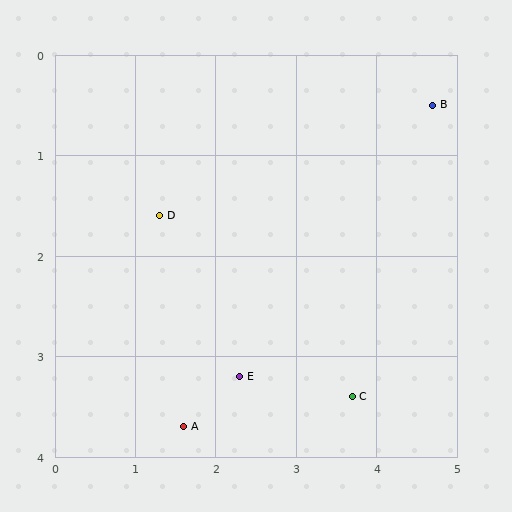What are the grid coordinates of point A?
Point A is at approximately (1.6, 3.7).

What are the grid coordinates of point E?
Point E is at approximately (2.3, 3.2).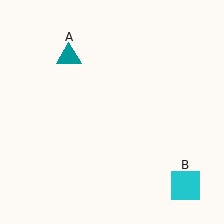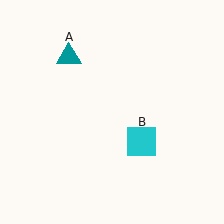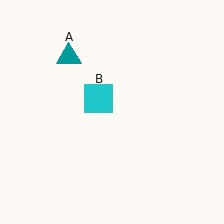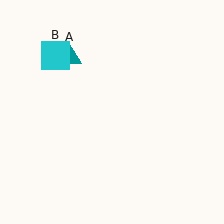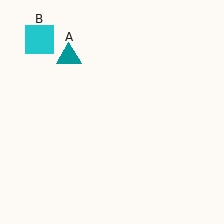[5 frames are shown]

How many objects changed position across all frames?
1 object changed position: cyan square (object B).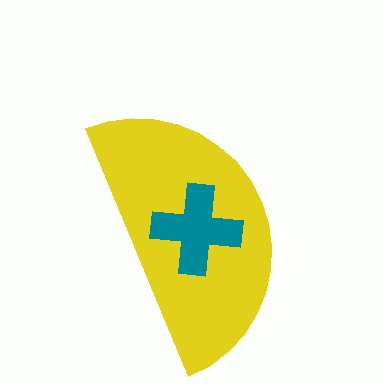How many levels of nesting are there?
2.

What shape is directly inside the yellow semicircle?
The teal cross.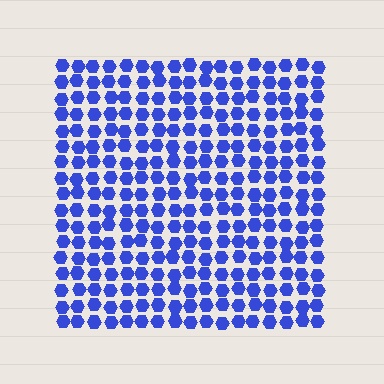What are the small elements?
The small elements are hexagons.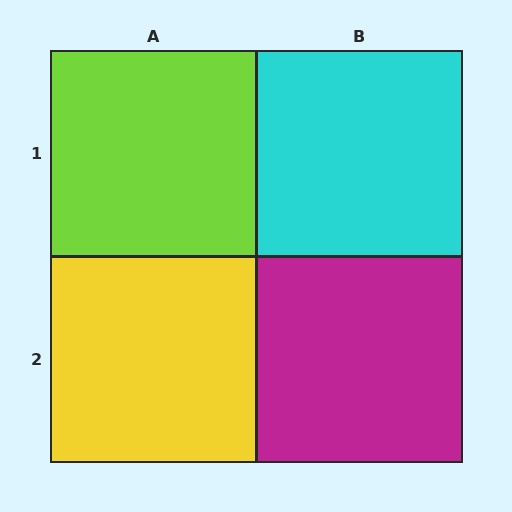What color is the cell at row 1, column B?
Cyan.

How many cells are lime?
1 cell is lime.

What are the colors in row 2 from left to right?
Yellow, magenta.